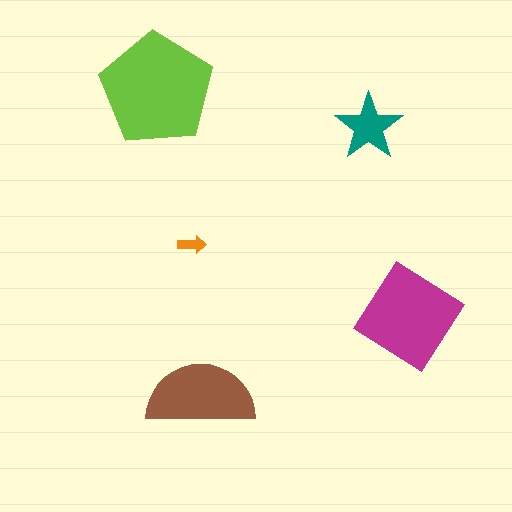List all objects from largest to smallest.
The lime pentagon, the magenta diamond, the brown semicircle, the teal star, the orange arrow.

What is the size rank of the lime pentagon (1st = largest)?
1st.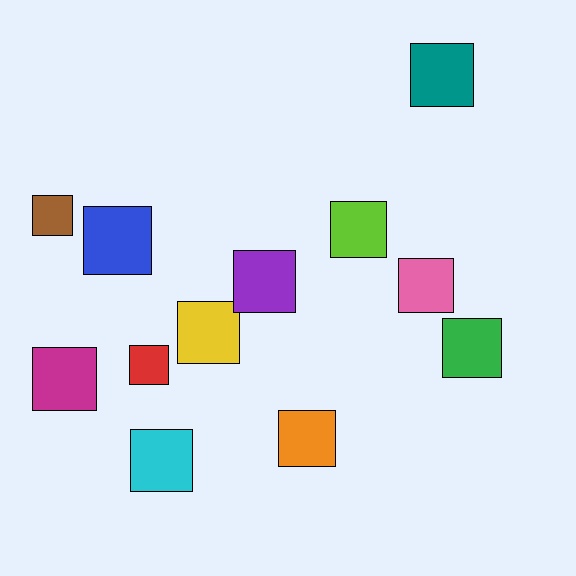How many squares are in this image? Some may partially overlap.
There are 12 squares.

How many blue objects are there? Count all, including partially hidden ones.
There is 1 blue object.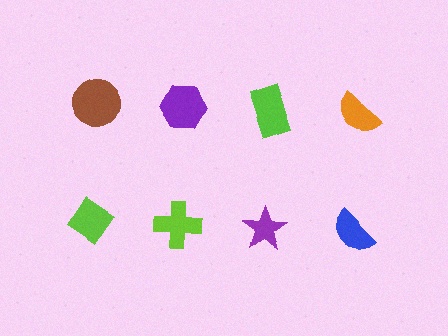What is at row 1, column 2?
A purple hexagon.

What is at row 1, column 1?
A brown circle.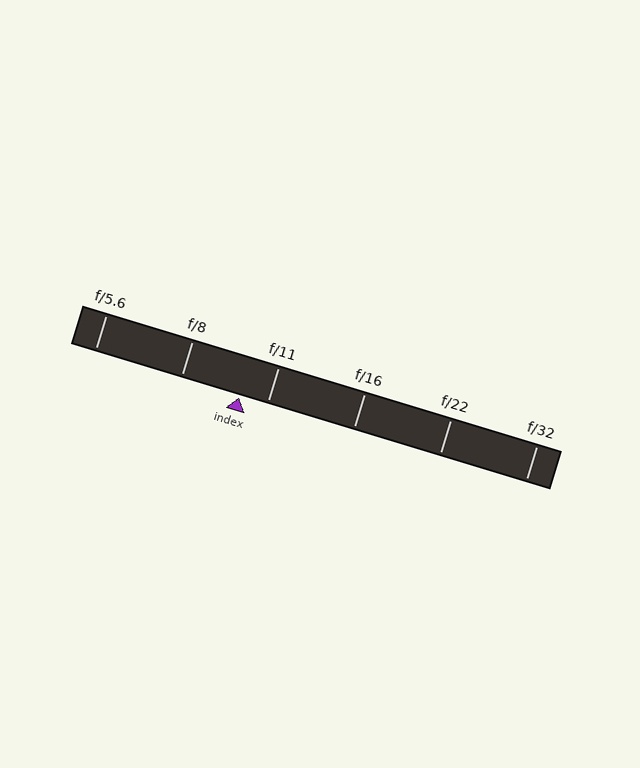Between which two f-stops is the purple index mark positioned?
The index mark is between f/8 and f/11.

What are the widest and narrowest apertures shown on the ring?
The widest aperture shown is f/5.6 and the narrowest is f/32.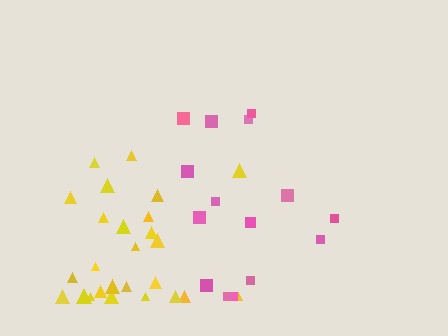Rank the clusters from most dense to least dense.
yellow, pink.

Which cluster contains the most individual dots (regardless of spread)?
Yellow (27).